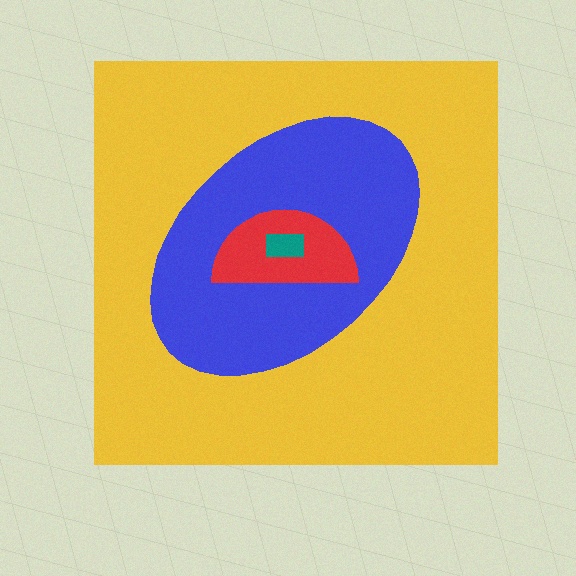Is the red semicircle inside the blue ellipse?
Yes.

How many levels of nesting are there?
4.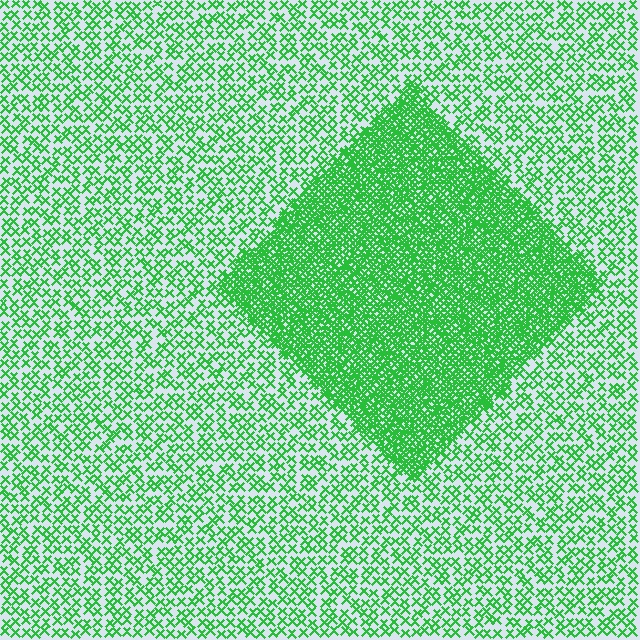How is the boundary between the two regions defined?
The boundary is defined by a change in element density (approximately 2.9x ratio). All elements are the same color, size, and shape.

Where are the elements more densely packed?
The elements are more densely packed inside the diamond boundary.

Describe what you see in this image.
The image contains small green elements arranged at two different densities. A diamond-shaped region is visible where the elements are more densely packed than the surrounding area.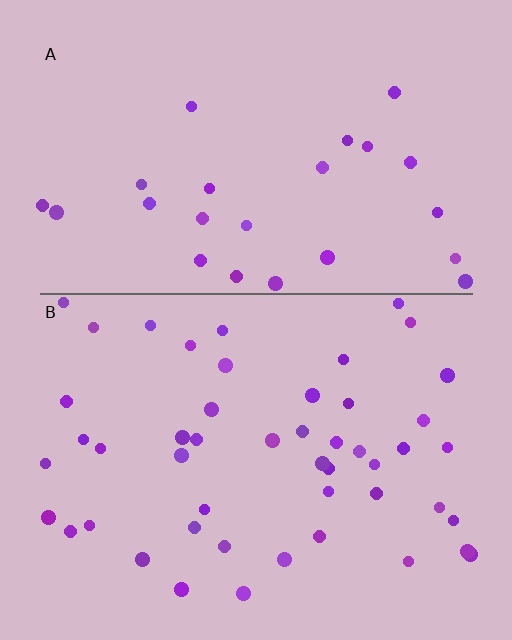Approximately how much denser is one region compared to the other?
Approximately 2.0× — region B over region A.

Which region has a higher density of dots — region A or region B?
B (the bottom).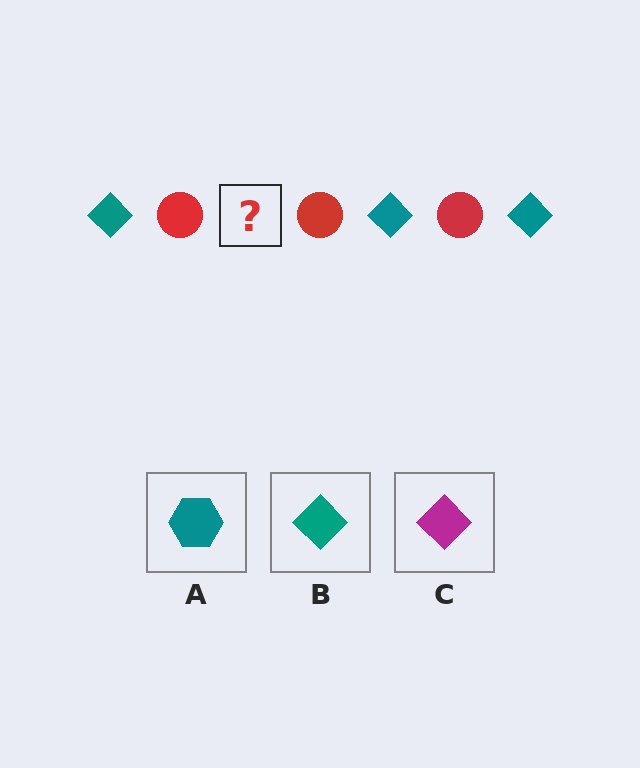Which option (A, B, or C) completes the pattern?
B.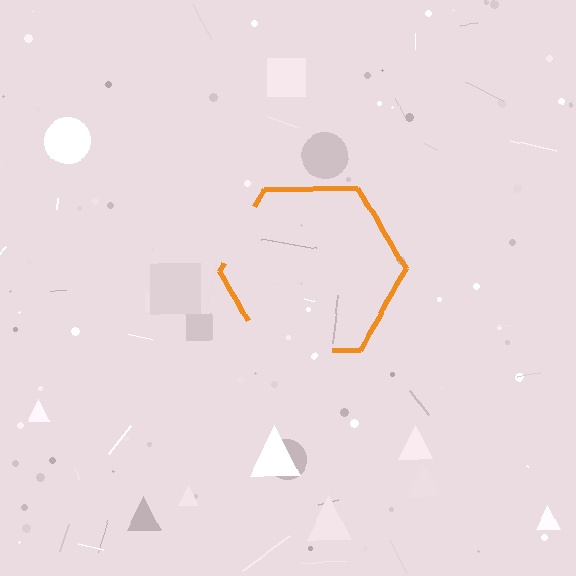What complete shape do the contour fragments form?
The contour fragments form a hexagon.